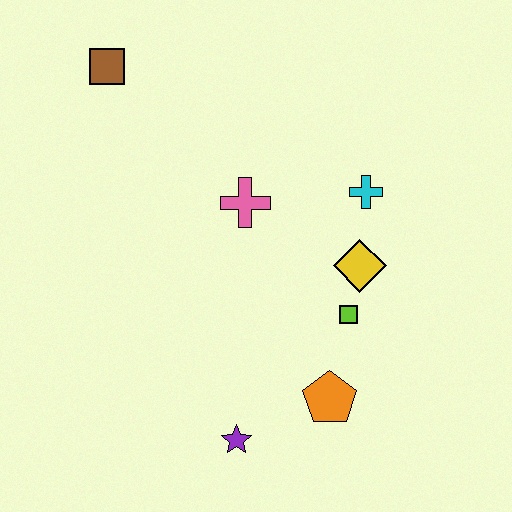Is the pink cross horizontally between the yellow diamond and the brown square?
Yes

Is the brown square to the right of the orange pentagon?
No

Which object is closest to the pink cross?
The cyan cross is closest to the pink cross.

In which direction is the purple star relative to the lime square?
The purple star is below the lime square.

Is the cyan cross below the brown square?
Yes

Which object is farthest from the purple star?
The brown square is farthest from the purple star.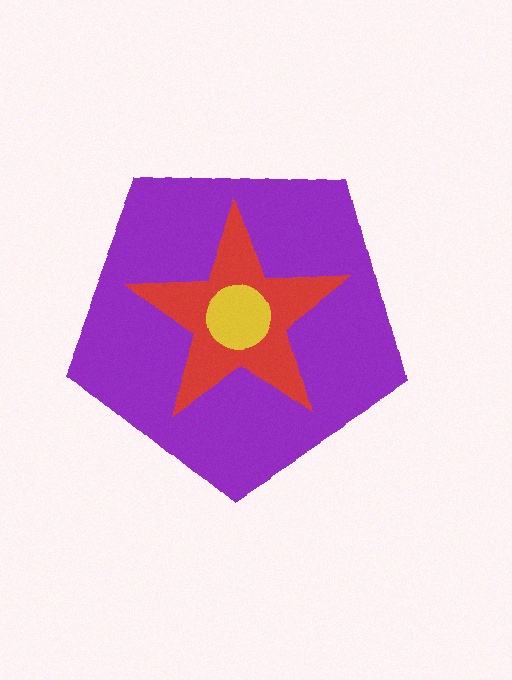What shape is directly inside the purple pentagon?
The red star.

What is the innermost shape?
The yellow circle.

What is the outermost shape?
The purple pentagon.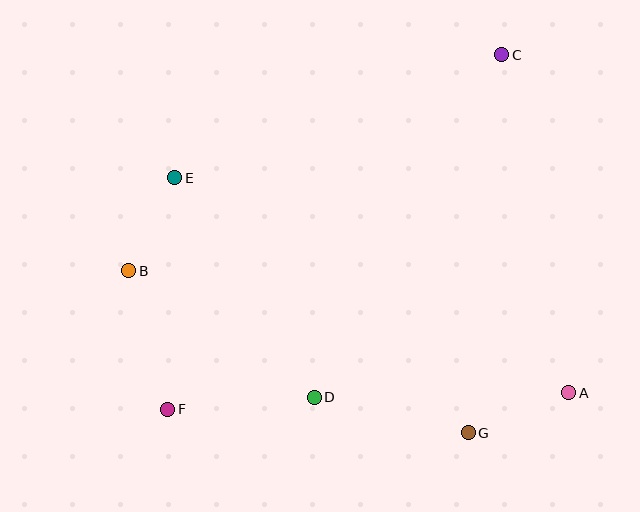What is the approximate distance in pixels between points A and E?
The distance between A and E is approximately 449 pixels.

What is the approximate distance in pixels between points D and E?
The distance between D and E is approximately 260 pixels.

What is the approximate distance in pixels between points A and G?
The distance between A and G is approximately 108 pixels.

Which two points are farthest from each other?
Points C and F are farthest from each other.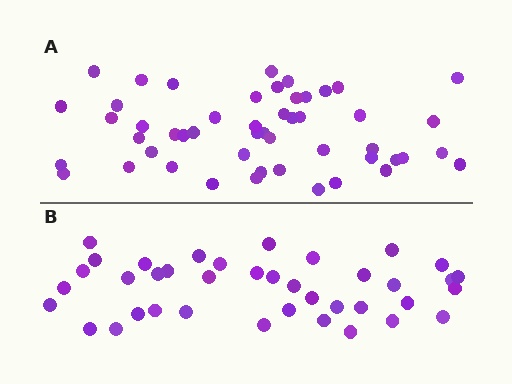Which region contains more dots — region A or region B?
Region A (the top region) has more dots.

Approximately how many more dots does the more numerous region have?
Region A has roughly 12 or so more dots than region B.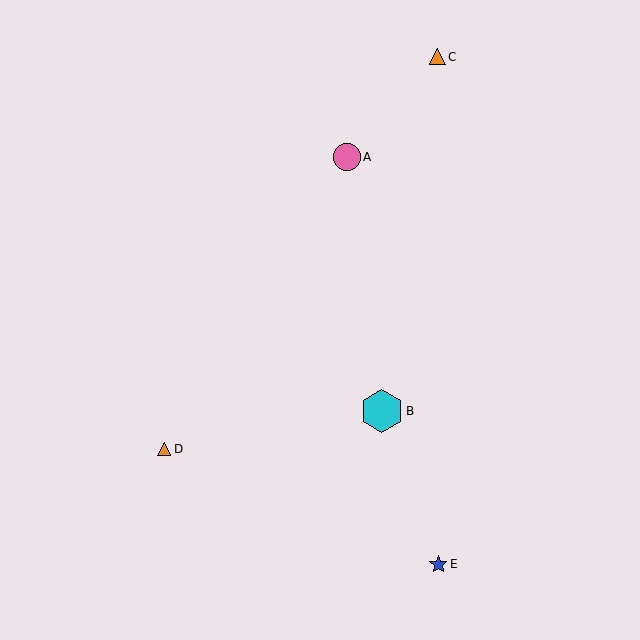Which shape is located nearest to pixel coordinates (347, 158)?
The pink circle (labeled A) at (347, 157) is nearest to that location.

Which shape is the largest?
The cyan hexagon (labeled B) is the largest.